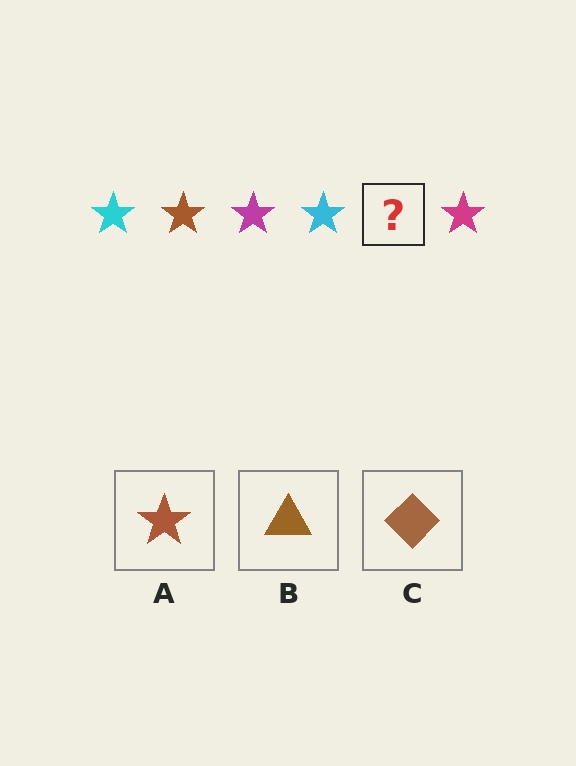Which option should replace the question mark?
Option A.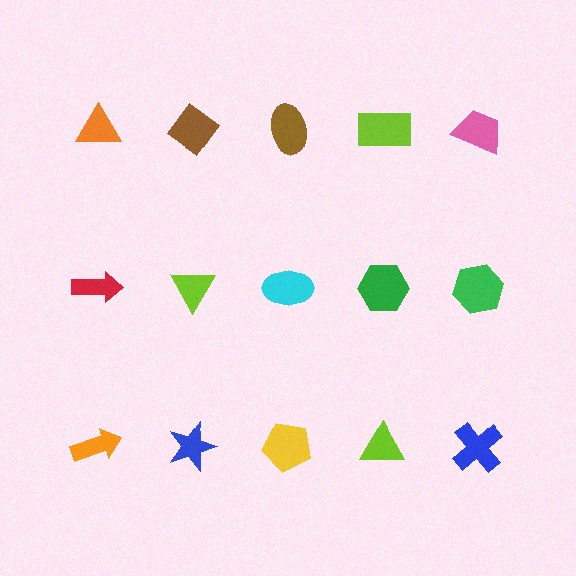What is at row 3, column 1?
An orange arrow.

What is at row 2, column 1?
A red arrow.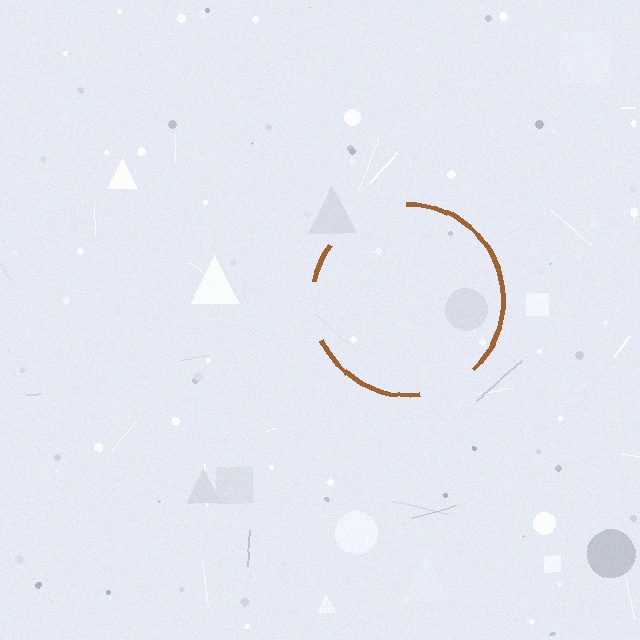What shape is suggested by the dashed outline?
The dashed outline suggests a circle.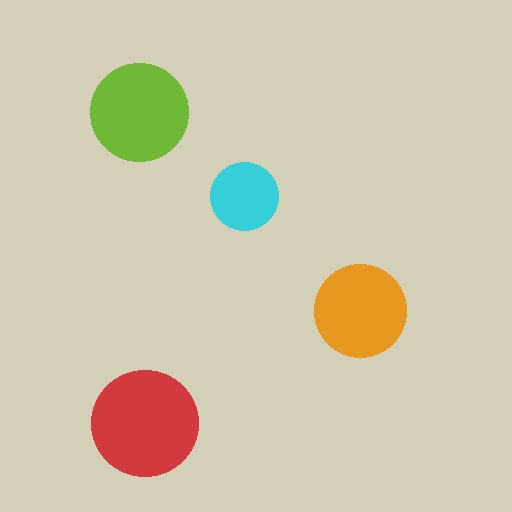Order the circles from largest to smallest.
the red one, the lime one, the orange one, the cyan one.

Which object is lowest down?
The red circle is bottommost.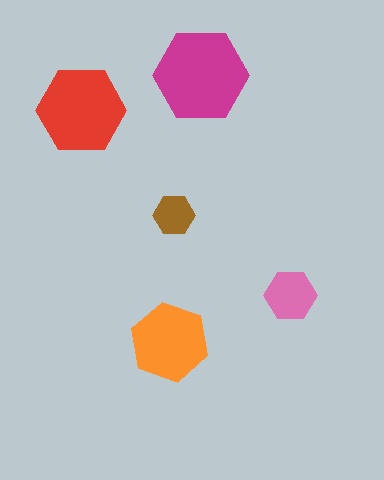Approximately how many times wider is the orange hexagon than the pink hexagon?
About 1.5 times wider.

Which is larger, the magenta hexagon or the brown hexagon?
The magenta one.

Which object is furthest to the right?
The pink hexagon is rightmost.